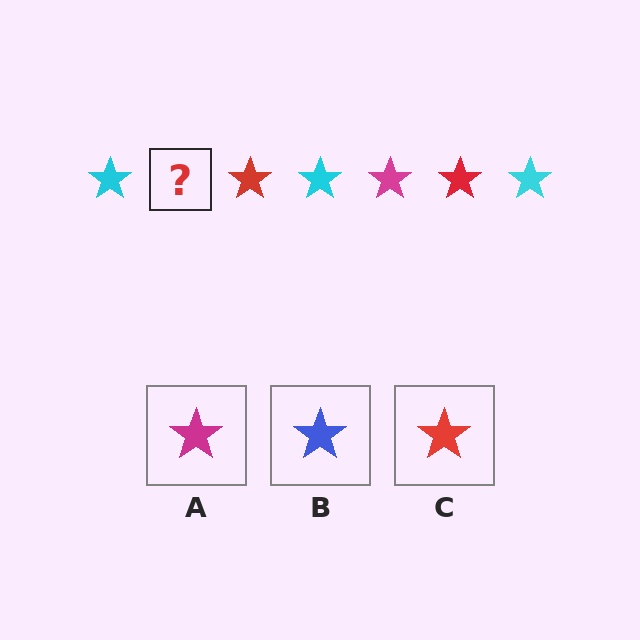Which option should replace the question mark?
Option A.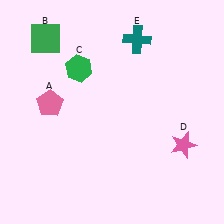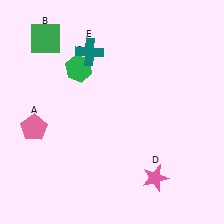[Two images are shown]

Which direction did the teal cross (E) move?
The teal cross (E) moved left.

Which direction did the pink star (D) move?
The pink star (D) moved down.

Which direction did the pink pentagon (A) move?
The pink pentagon (A) moved down.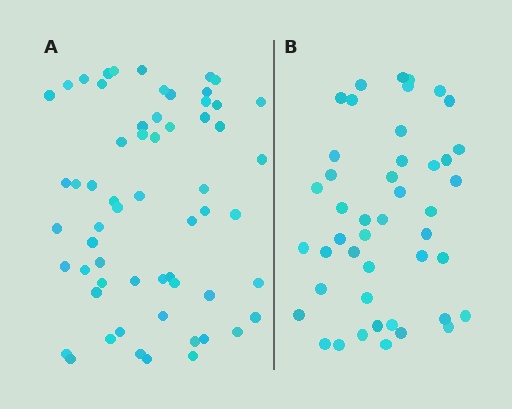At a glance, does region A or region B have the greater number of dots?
Region A (the left region) has more dots.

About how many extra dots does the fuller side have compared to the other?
Region A has approximately 15 more dots than region B.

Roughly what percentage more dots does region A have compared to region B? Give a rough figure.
About 35% more.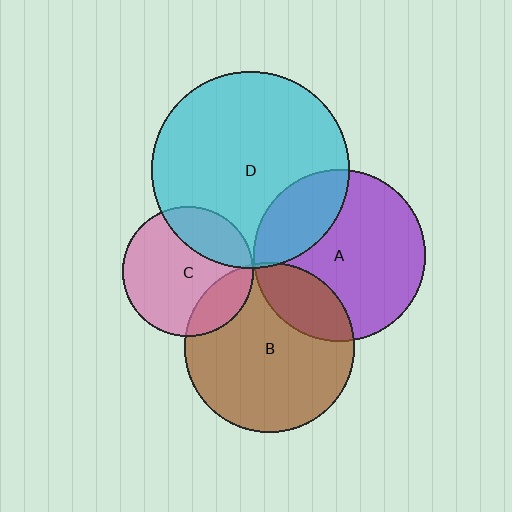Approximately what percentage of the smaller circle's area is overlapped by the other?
Approximately 25%.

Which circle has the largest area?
Circle D (cyan).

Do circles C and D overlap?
Yes.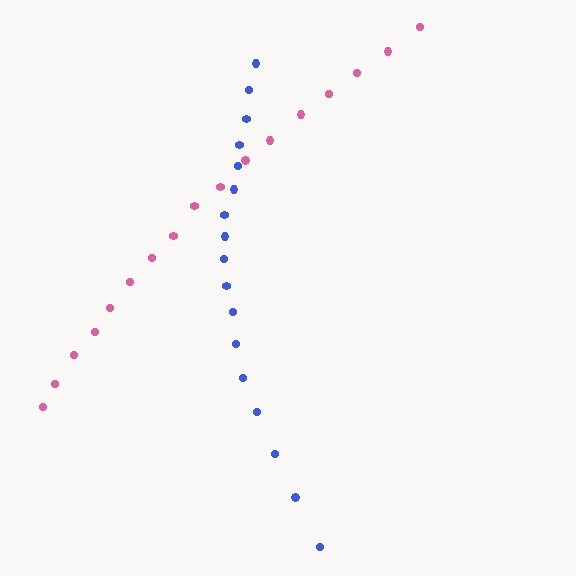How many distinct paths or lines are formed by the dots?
There are 2 distinct paths.